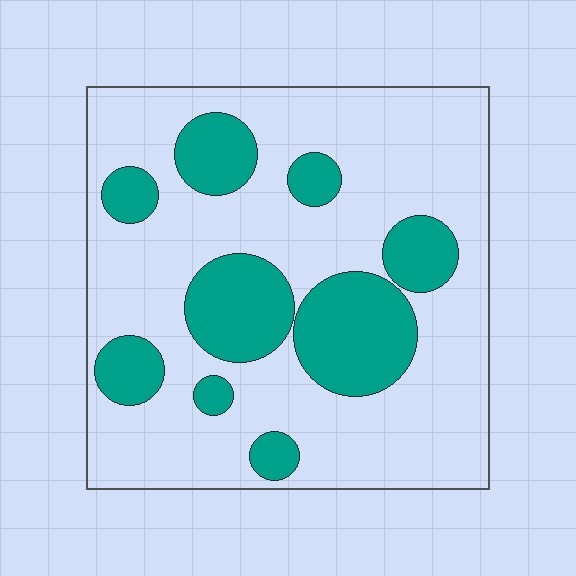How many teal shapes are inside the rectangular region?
9.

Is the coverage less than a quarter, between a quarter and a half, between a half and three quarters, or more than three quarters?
Between a quarter and a half.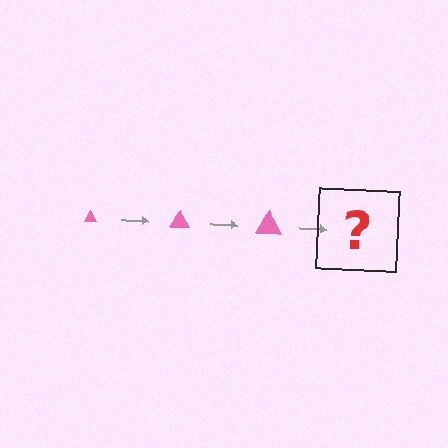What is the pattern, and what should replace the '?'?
The pattern is that the triangle gets progressively larger each step. The '?' should be a pink triangle, larger than the previous one.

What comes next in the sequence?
The next element should be a pink triangle, larger than the previous one.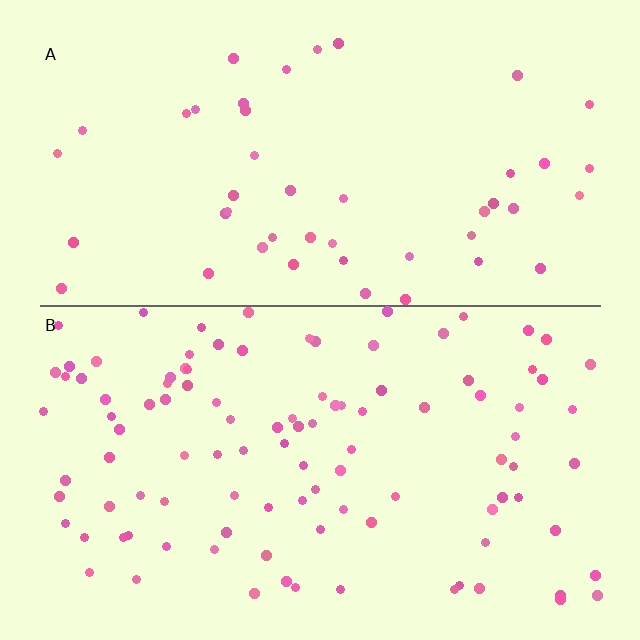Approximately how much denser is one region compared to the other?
Approximately 2.3× — region B over region A.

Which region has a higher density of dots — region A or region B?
B (the bottom).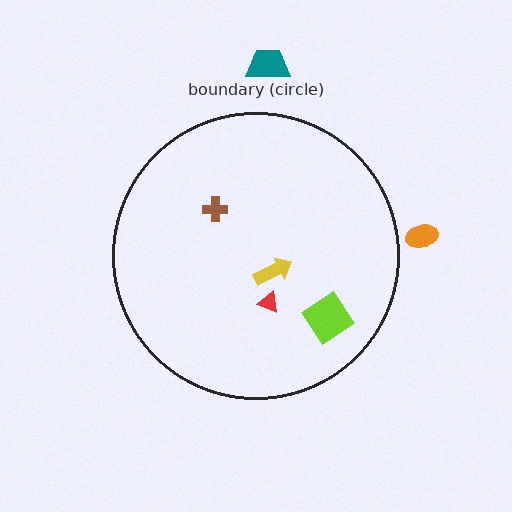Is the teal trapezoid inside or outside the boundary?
Outside.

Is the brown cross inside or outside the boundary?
Inside.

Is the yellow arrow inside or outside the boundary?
Inside.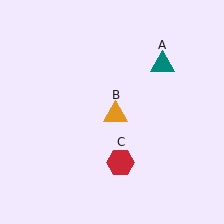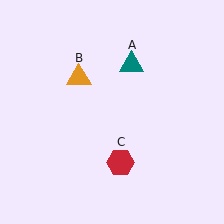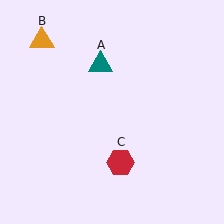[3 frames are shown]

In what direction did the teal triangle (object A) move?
The teal triangle (object A) moved left.